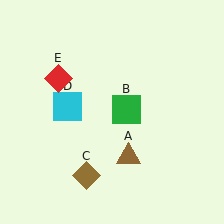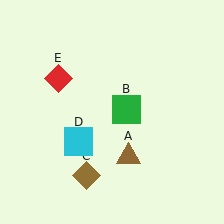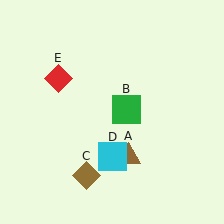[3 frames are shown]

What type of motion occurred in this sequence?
The cyan square (object D) rotated counterclockwise around the center of the scene.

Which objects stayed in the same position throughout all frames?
Brown triangle (object A) and green square (object B) and brown diamond (object C) and red diamond (object E) remained stationary.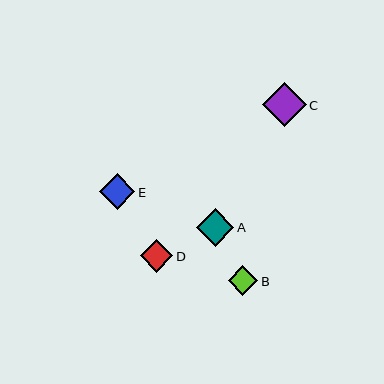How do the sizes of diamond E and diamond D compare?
Diamond E and diamond D are approximately the same size.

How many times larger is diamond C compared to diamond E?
Diamond C is approximately 1.2 times the size of diamond E.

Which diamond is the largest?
Diamond C is the largest with a size of approximately 44 pixels.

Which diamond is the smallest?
Diamond B is the smallest with a size of approximately 30 pixels.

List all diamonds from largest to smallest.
From largest to smallest: C, A, E, D, B.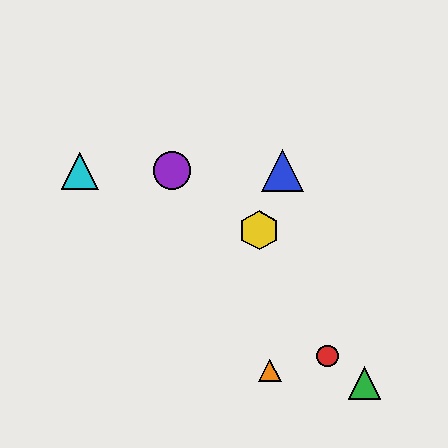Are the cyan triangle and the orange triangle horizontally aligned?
No, the cyan triangle is at y≈171 and the orange triangle is at y≈371.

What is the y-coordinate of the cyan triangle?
The cyan triangle is at y≈171.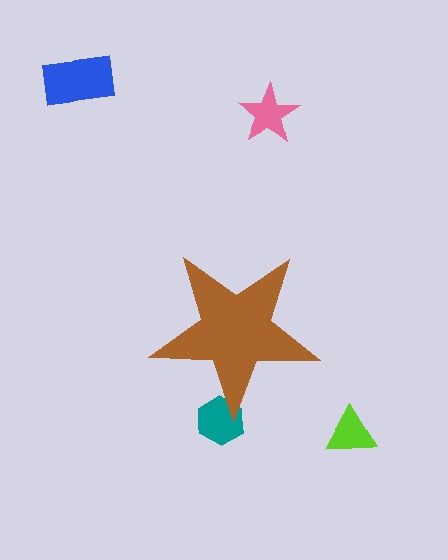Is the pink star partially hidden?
No, the pink star is fully visible.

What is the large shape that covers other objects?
A brown star.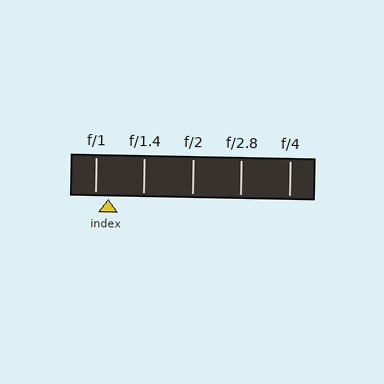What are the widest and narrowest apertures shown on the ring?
The widest aperture shown is f/1 and the narrowest is f/4.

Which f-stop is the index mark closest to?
The index mark is closest to f/1.